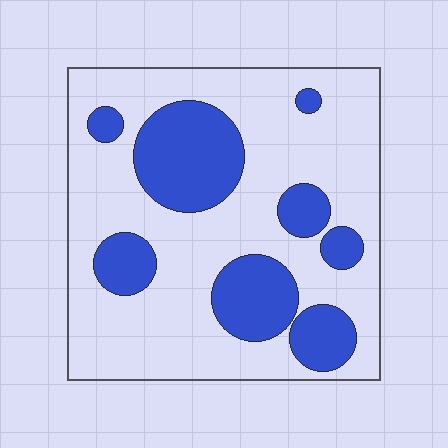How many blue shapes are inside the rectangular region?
8.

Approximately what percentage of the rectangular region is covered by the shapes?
Approximately 30%.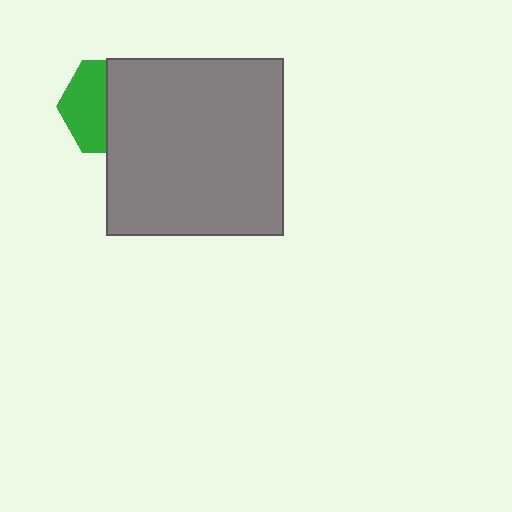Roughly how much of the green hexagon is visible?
About half of it is visible (roughly 45%).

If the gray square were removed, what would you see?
You would see the complete green hexagon.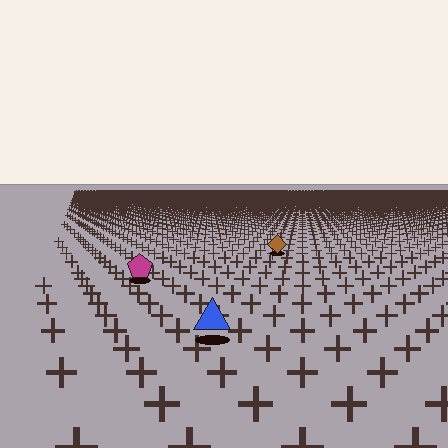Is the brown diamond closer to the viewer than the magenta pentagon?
No. The magenta pentagon is closer — you can tell from the texture gradient: the ground texture is coarser near it.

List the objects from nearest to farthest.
From nearest to farthest: the blue triangle, the magenta pentagon, the brown diamond.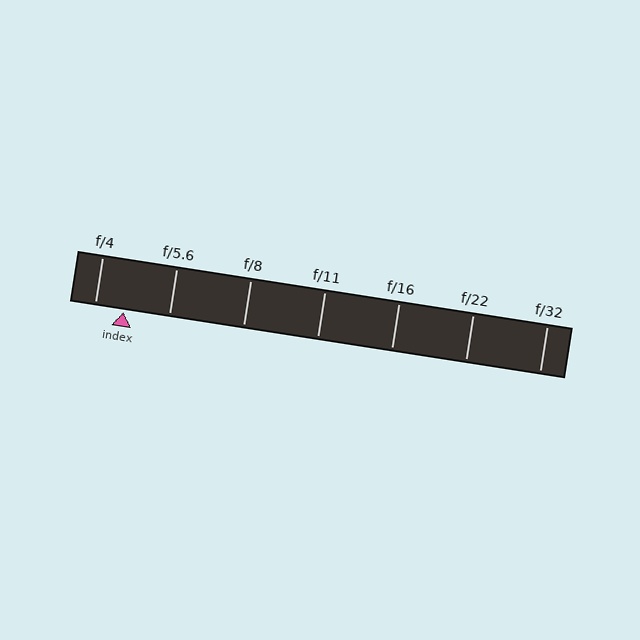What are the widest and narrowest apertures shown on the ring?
The widest aperture shown is f/4 and the narrowest is f/32.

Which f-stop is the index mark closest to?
The index mark is closest to f/4.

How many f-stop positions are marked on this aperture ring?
There are 7 f-stop positions marked.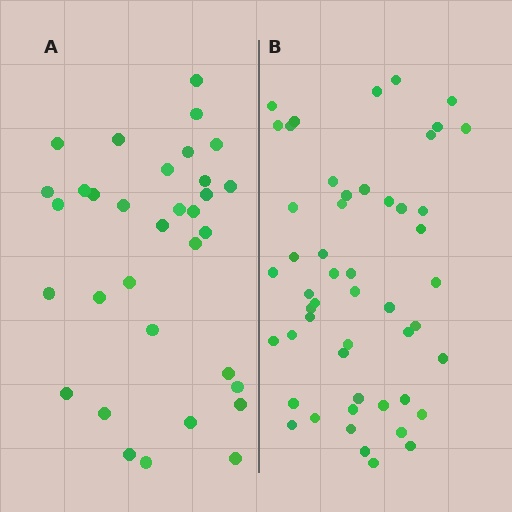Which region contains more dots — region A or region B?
Region B (the right region) has more dots.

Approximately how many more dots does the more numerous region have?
Region B has approximately 20 more dots than region A.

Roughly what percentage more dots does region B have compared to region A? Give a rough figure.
About 55% more.